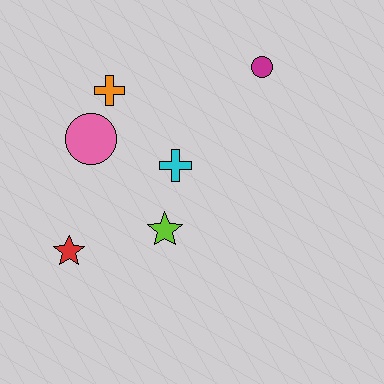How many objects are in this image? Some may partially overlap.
There are 6 objects.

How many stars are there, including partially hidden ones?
There are 2 stars.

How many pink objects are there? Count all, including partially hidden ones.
There is 1 pink object.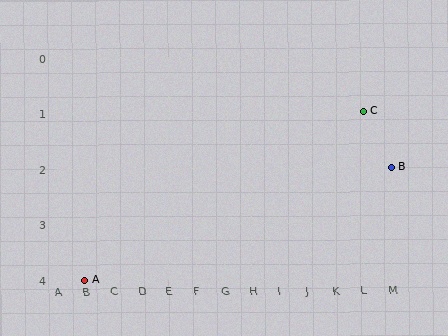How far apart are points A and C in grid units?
Points A and C are 10 columns and 3 rows apart (about 10.4 grid units diagonally).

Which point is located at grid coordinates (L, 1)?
Point C is at (L, 1).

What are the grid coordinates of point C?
Point C is at grid coordinates (L, 1).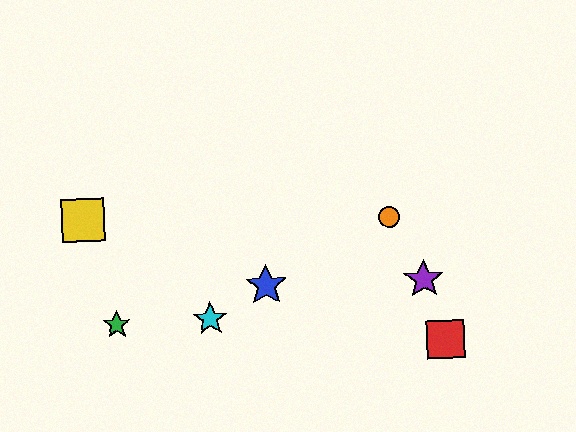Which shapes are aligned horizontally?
The blue star, the purple star are aligned horizontally.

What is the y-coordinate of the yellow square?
The yellow square is at y≈220.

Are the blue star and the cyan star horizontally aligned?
No, the blue star is at y≈285 and the cyan star is at y≈319.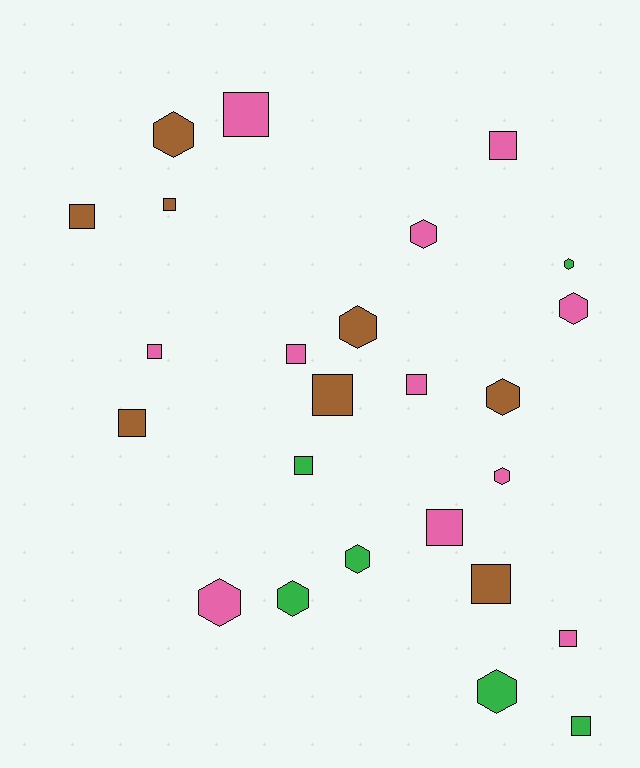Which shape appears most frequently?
Square, with 14 objects.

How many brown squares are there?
There are 5 brown squares.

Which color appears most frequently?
Pink, with 11 objects.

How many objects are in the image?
There are 25 objects.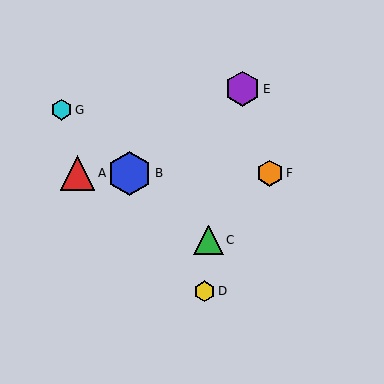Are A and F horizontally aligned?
Yes, both are at y≈173.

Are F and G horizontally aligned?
No, F is at y≈173 and G is at y≈110.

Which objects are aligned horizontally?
Objects A, B, F are aligned horizontally.